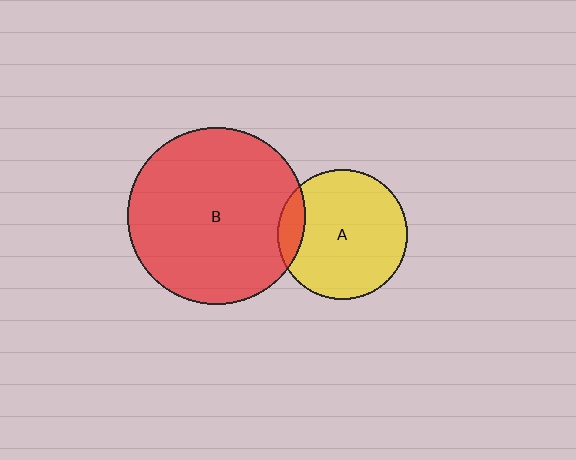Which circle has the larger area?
Circle B (red).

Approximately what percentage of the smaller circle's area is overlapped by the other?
Approximately 10%.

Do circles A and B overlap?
Yes.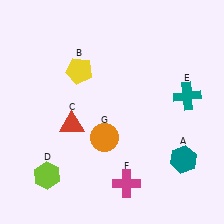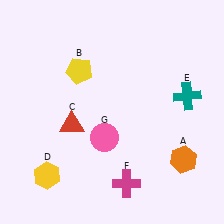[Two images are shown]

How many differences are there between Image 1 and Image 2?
There are 3 differences between the two images.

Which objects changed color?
A changed from teal to orange. D changed from lime to yellow. G changed from orange to pink.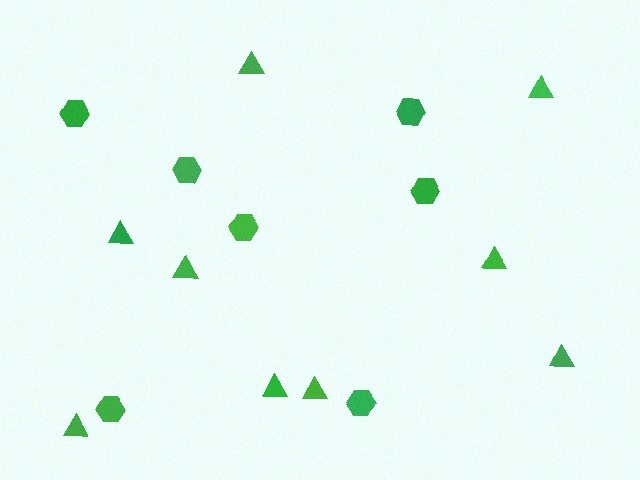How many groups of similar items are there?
There are 2 groups: one group of hexagons (7) and one group of triangles (9).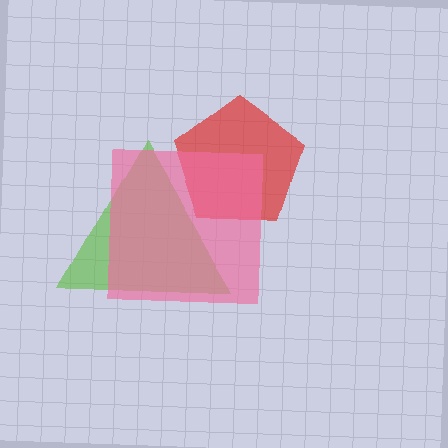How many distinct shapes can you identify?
There are 3 distinct shapes: a lime triangle, a red pentagon, a pink square.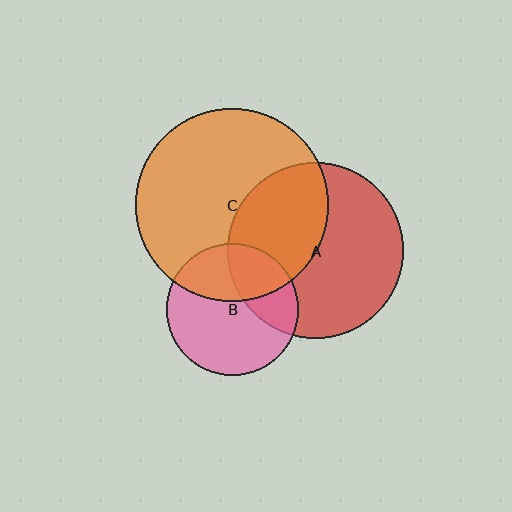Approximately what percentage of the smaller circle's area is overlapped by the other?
Approximately 30%.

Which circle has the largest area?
Circle C (orange).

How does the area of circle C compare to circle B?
Approximately 2.1 times.